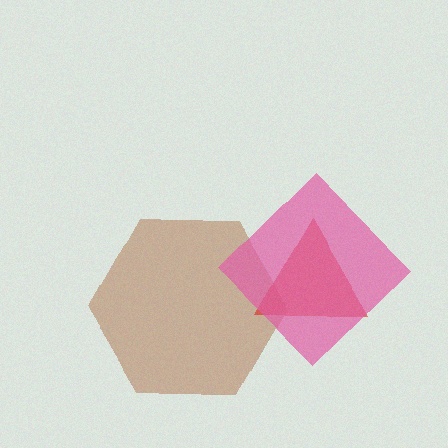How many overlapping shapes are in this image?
There are 3 overlapping shapes in the image.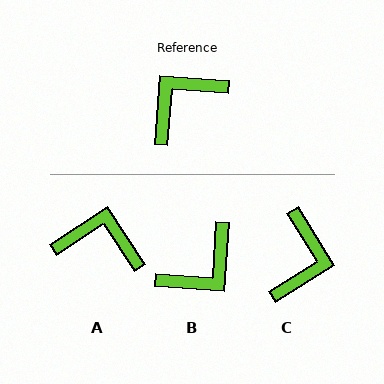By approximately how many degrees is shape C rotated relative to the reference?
Approximately 144 degrees clockwise.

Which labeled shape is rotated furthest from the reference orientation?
B, about 180 degrees away.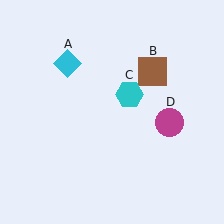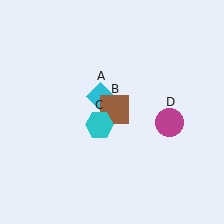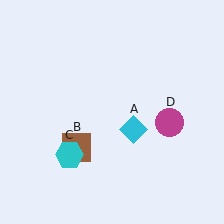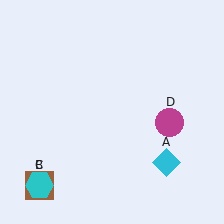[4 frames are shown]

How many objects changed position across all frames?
3 objects changed position: cyan diamond (object A), brown square (object B), cyan hexagon (object C).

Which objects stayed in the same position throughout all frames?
Magenta circle (object D) remained stationary.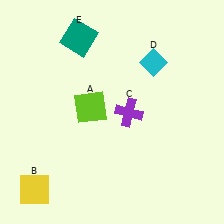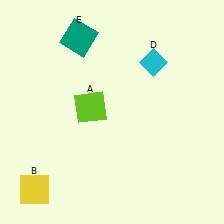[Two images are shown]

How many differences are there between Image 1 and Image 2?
There is 1 difference between the two images.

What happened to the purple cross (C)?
The purple cross (C) was removed in Image 2. It was in the bottom-right area of Image 1.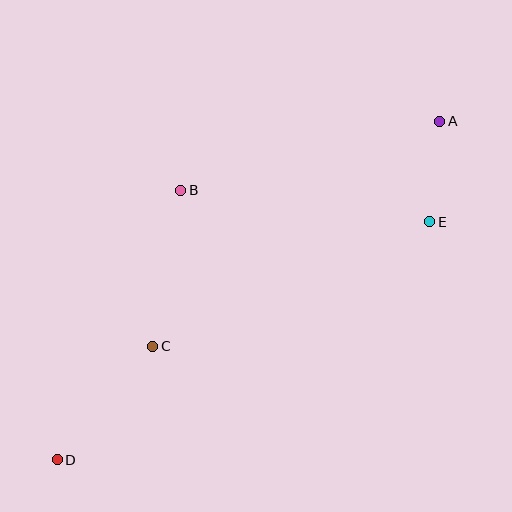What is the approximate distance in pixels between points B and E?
The distance between B and E is approximately 251 pixels.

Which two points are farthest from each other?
Points A and D are farthest from each other.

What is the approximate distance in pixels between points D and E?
The distance between D and E is approximately 442 pixels.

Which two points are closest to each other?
Points A and E are closest to each other.